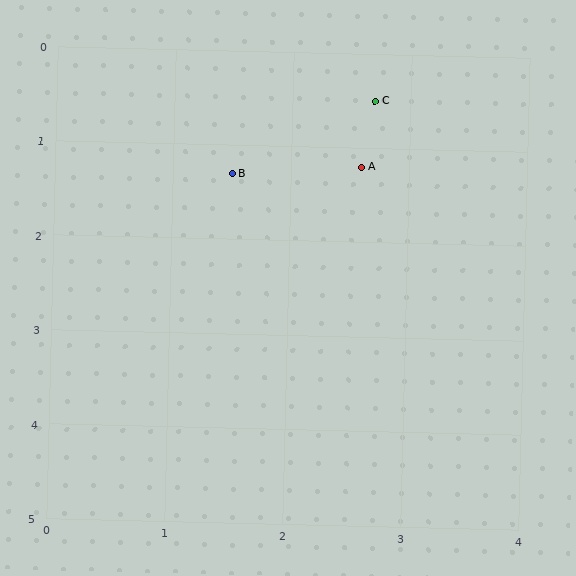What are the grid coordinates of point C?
Point C is at approximately (2.7, 0.5).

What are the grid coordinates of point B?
Point B is at approximately (1.5, 1.3).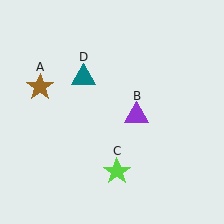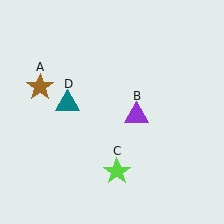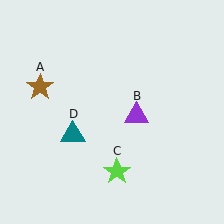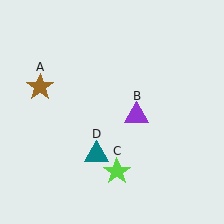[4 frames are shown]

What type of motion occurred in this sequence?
The teal triangle (object D) rotated counterclockwise around the center of the scene.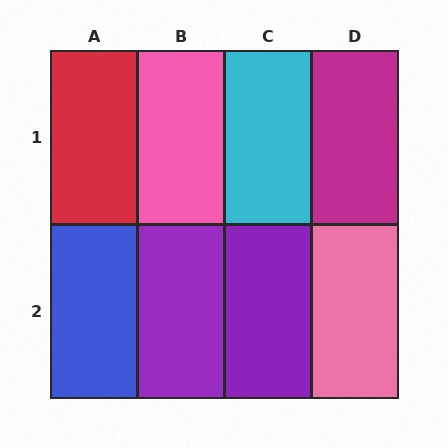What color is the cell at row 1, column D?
Magenta.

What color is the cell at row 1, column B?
Pink.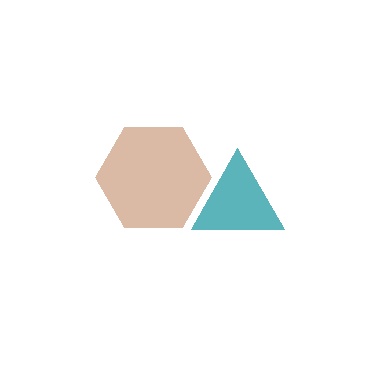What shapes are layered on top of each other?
The layered shapes are: a brown hexagon, a teal triangle.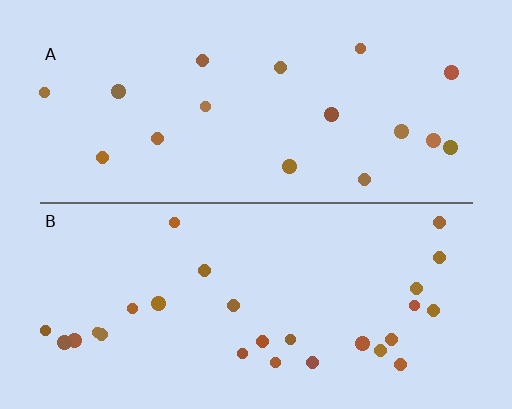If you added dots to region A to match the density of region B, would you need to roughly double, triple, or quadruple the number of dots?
Approximately double.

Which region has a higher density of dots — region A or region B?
B (the bottom).